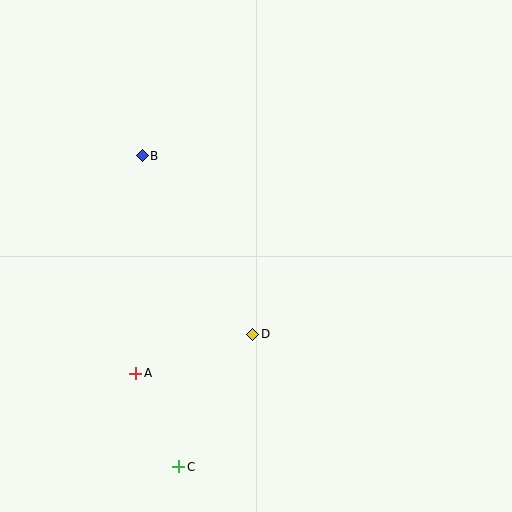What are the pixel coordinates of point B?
Point B is at (142, 156).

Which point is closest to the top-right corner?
Point B is closest to the top-right corner.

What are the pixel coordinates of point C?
Point C is at (179, 467).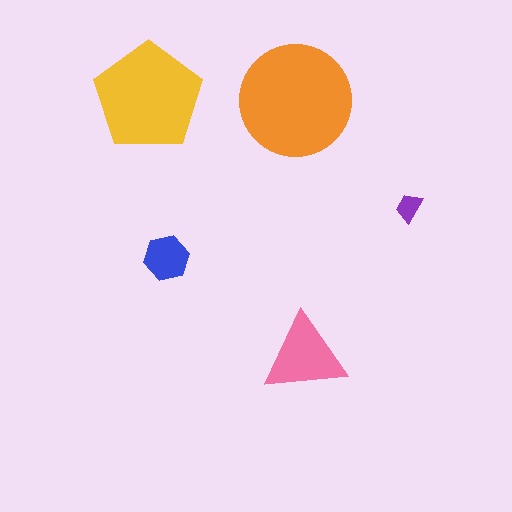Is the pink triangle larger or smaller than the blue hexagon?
Larger.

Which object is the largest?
The orange circle.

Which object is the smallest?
The purple trapezoid.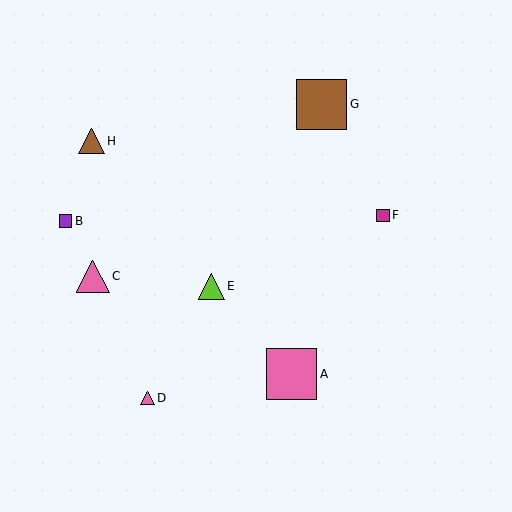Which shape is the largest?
The pink square (labeled A) is the largest.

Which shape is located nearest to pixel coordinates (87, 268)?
The pink triangle (labeled C) at (93, 276) is nearest to that location.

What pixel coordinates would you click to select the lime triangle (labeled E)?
Click at (211, 286) to select the lime triangle E.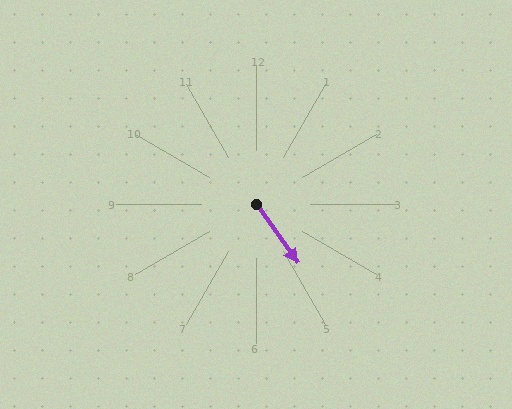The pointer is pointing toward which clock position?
Roughly 5 o'clock.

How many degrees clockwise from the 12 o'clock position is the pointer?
Approximately 144 degrees.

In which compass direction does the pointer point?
Southeast.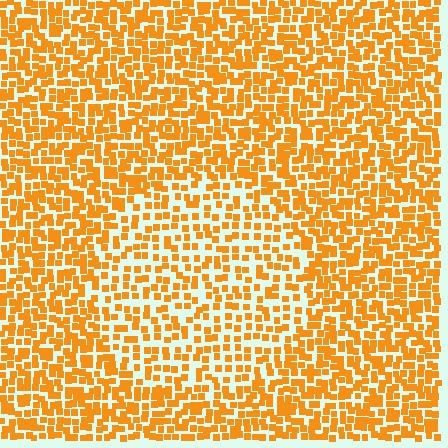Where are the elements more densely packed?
The elements are more densely packed outside the circle boundary.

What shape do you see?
I see a circle.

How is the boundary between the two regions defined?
The boundary is defined by a change in element density (approximately 1.6x ratio). All elements are the same color, size, and shape.